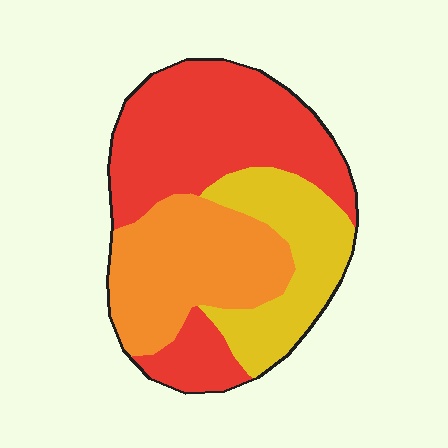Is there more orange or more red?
Red.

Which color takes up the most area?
Red, at roughly 45%.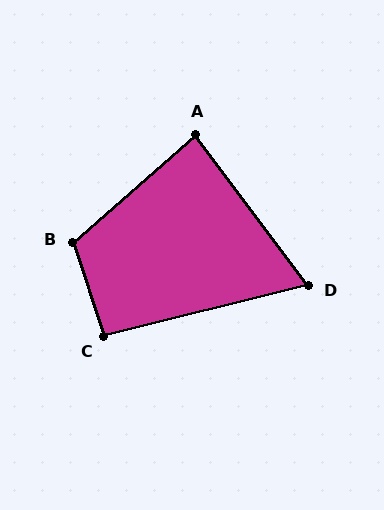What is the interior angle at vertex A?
Approximately 86 degrees (approximately right).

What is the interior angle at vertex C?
Approximately 94 degrees (approximately right).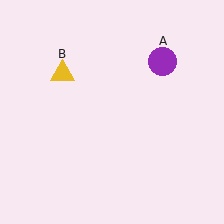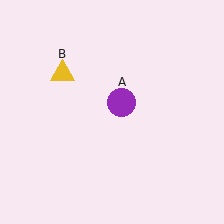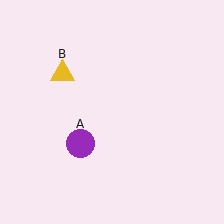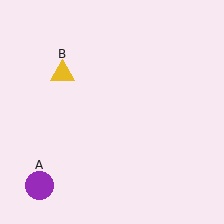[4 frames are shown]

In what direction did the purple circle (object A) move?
The purple circle (object A) moved down and to the left.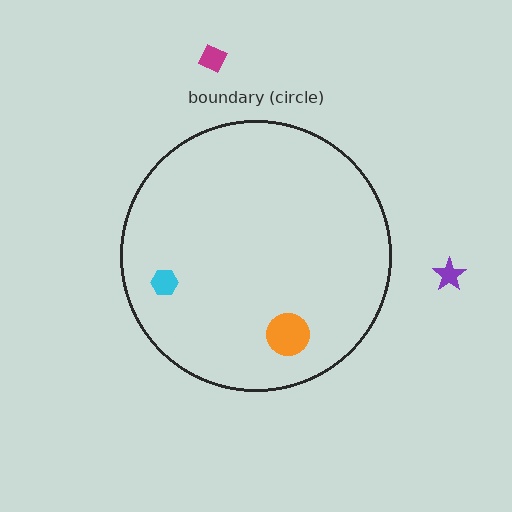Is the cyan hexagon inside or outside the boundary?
Inside.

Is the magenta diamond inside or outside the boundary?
Outside.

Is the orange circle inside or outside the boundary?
Inside.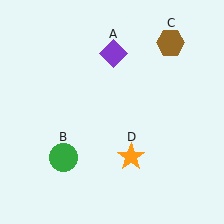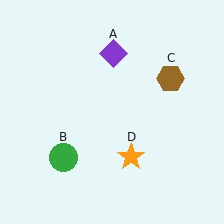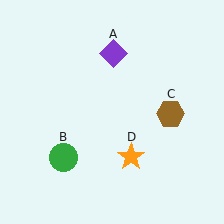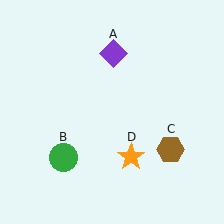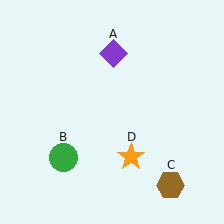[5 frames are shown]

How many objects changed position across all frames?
1 object changed position: brown hexagon (object C).